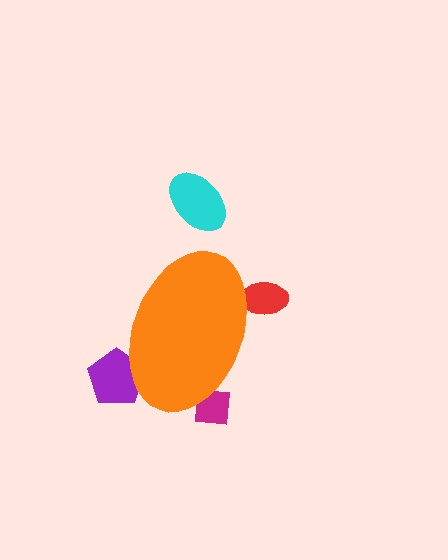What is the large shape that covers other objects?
An orange ellipse.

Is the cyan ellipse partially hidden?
No, the cyan ellipse is fully visible.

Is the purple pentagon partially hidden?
Yes, the purple pentagon is partially hidden behind the orange ellipse.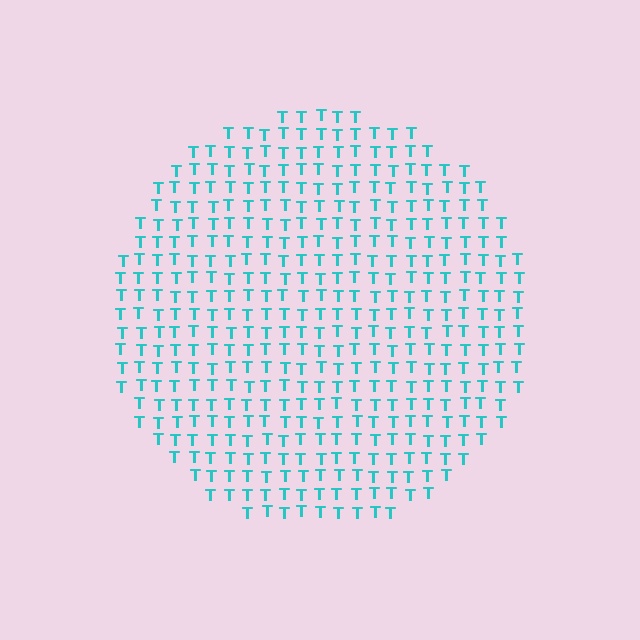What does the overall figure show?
The overall figure shows a circle.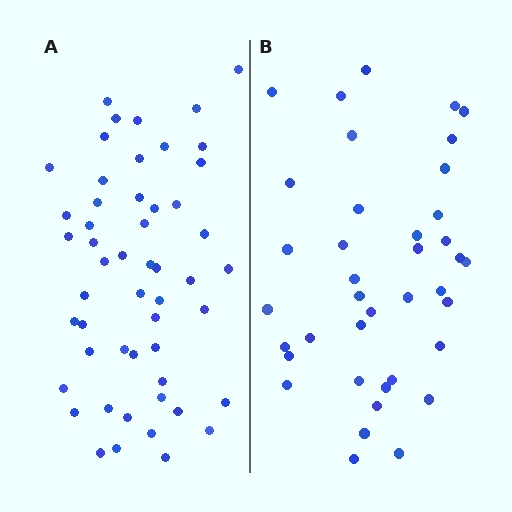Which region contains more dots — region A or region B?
Region A (the left region) has more dots.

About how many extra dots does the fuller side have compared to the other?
Region A has approximately 15 more dots than region B.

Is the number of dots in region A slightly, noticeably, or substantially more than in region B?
Region A has noticeably more, but not dramatically so. The ratio is roughly 1.3 to 1.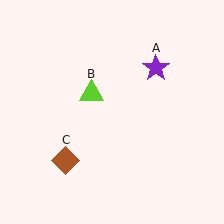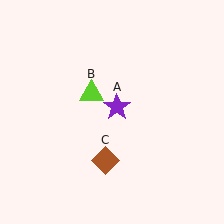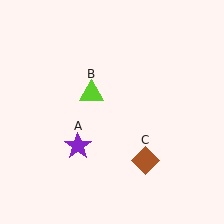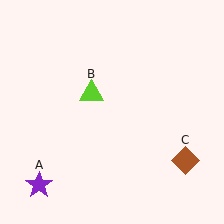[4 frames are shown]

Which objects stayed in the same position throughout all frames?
Lime triangle (object B) remained stationary.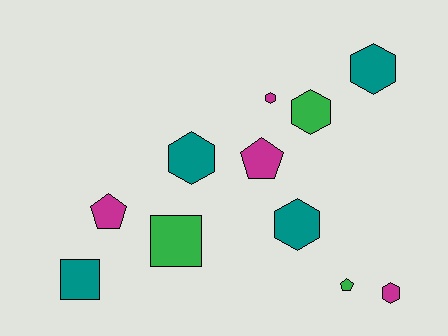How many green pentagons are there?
There is 1 green pentagon.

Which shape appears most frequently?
Hexagon, with 6 objects.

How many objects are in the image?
There are 11 objects.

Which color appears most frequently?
Magenta, with 4 objects.